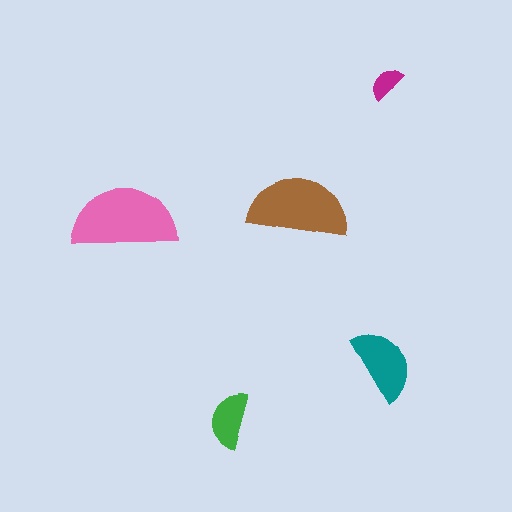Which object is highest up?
The magenta semicircle is topmost.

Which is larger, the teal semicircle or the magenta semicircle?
The teal one.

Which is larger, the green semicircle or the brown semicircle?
The brown one.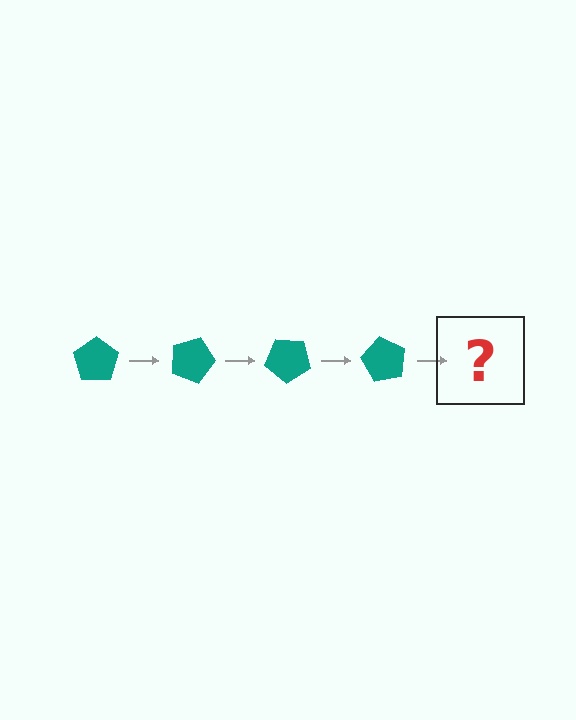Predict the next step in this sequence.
The next step is a teal pentagon rotated 80 degrees.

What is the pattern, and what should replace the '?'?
The pattern is that the pentagon rotates 20 degrees each step. The '?' should be a teal pentagon rotated 80 degrees.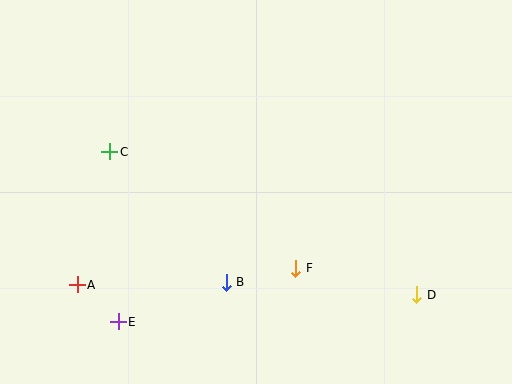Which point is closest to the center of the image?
Point F at (296, 268) is closest to the center.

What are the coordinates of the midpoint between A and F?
The midpoint between A and F is at (187, 277).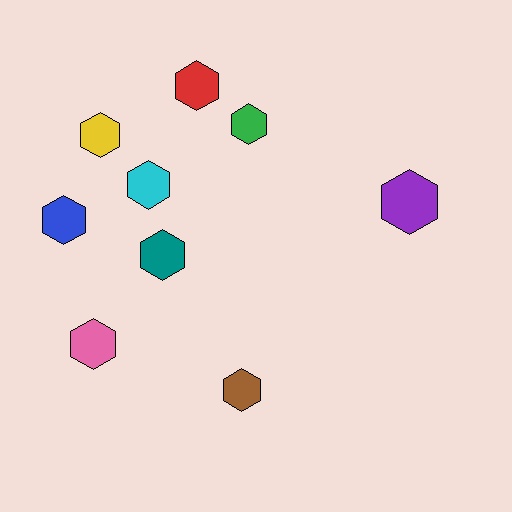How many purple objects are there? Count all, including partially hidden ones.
There is 1 purple object.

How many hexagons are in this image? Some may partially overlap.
There are 9 hexagons.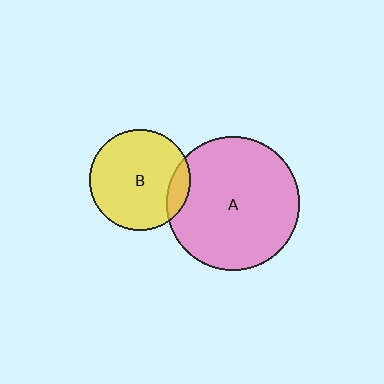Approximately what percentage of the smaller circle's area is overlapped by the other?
Approximately 10%.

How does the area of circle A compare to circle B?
Approximately 1.7 times.